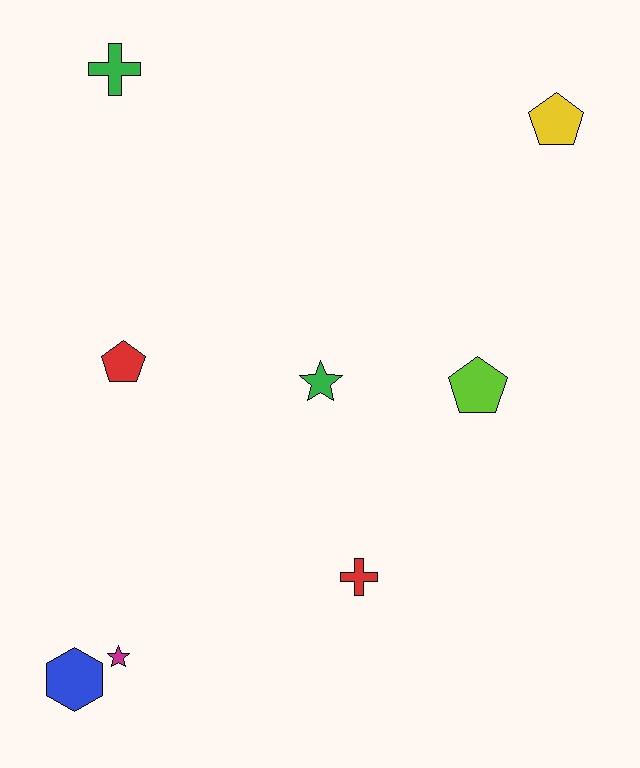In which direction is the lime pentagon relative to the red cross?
The lime pentagon is above the red cross.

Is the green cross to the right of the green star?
No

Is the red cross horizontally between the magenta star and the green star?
No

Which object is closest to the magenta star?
The blue hexagon is closest to the magenta star.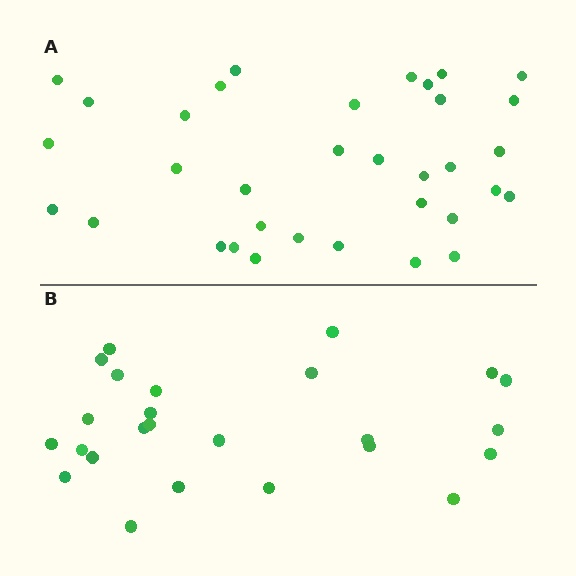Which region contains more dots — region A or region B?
Region A (the top region) has more dots.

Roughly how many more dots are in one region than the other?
Region A has roughly 8 or so more dots than region B.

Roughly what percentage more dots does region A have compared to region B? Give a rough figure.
About 35% more.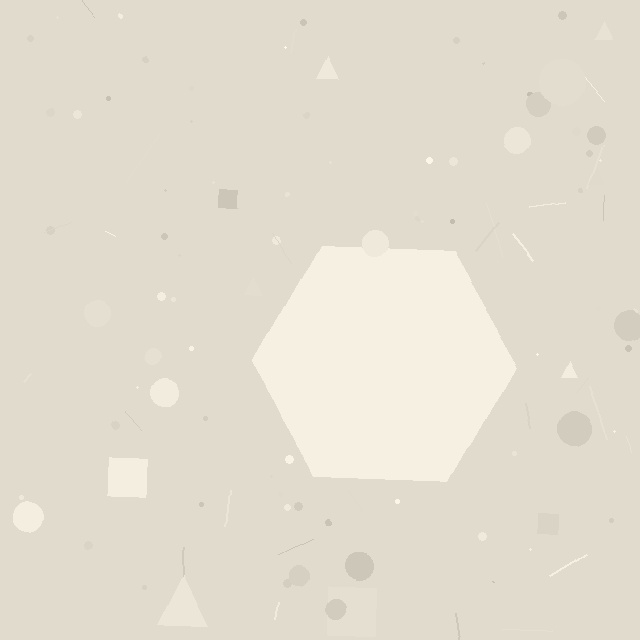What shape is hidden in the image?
A hexagon is hidden in the image.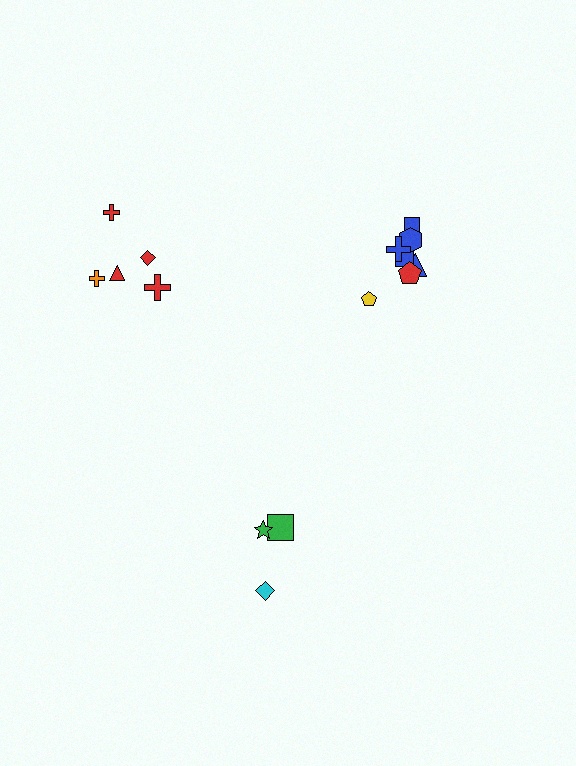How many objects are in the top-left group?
There are 5 objects.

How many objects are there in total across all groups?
There are 15 objects.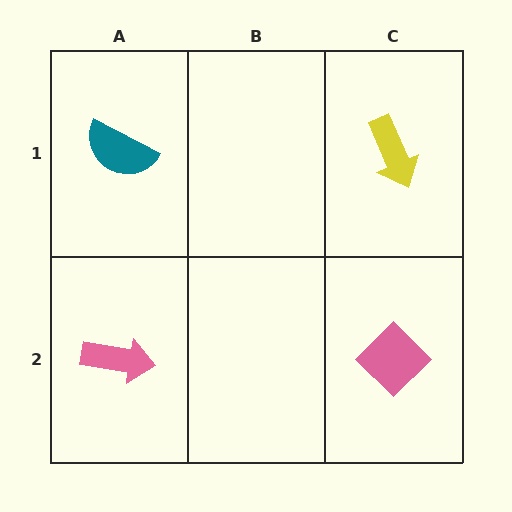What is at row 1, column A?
A teal semicircle.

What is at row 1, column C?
A yellow arrow.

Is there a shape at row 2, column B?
No, that cell is empty.